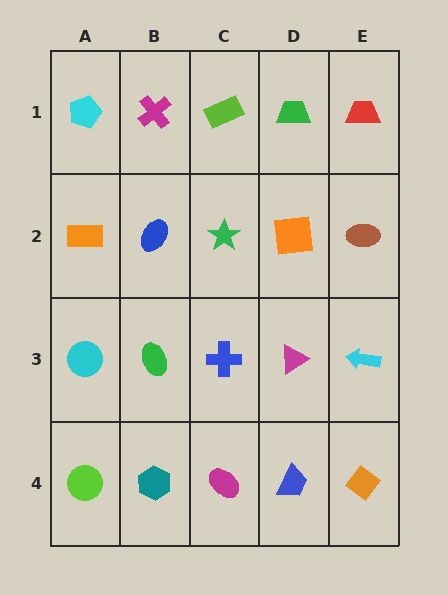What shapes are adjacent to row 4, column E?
A cyan arrow (row 3, column E), a blue trapezoid (row 4, column D).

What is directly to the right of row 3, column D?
A cyan arrow.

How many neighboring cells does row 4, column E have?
2.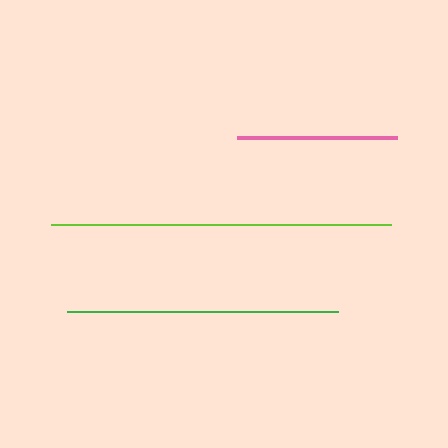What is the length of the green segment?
The green segment is approximately 271 pixels long.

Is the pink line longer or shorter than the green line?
The green line is longer than the pink line.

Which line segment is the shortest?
The pink line is the shortest at approximately 160 pixels.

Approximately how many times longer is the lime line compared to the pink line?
The lime line is approximately 2.1 times the length of the pink line.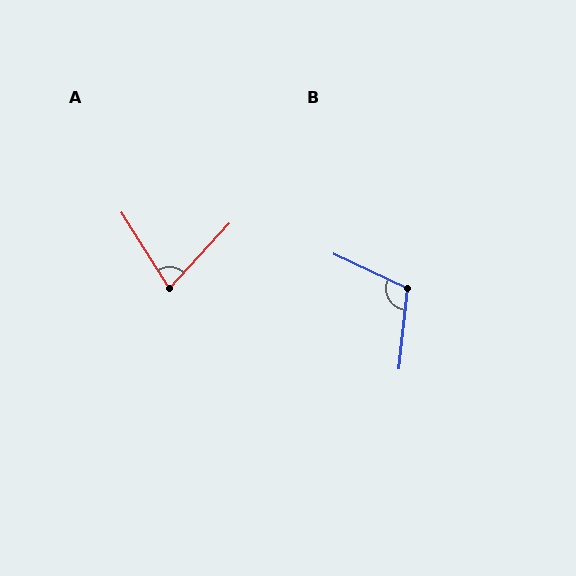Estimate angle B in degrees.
Approximately 109 degrees.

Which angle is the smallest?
A, at approximately 75 degrees.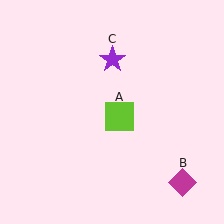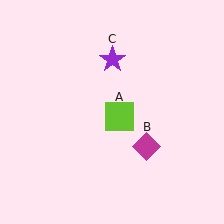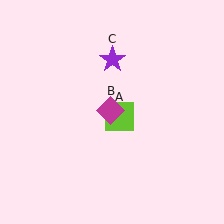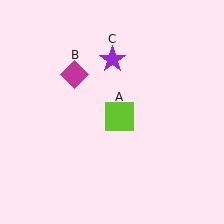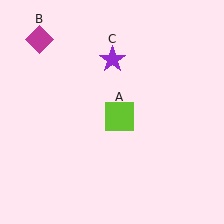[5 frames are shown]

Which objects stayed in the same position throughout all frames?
Lime square (object A) and purple star (object C) remained stationary.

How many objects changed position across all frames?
1 object changed position: magenta diamond (object B).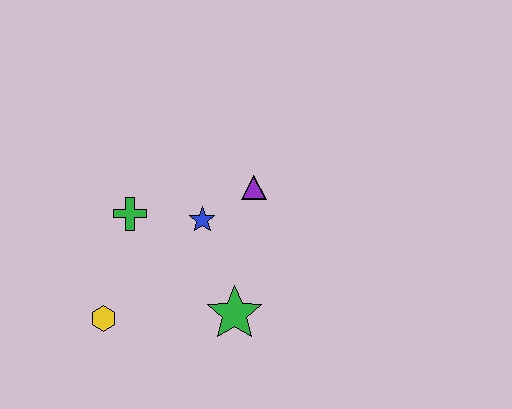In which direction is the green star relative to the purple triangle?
The green star is below the purple triangle.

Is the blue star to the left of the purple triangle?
Yes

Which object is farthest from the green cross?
The green star is farthest from the green cross.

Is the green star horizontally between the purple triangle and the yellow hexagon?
Yes